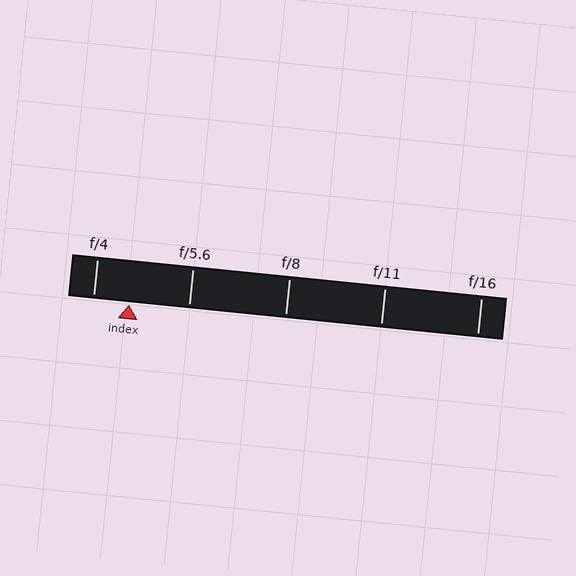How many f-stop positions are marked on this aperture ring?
There are 5 f-stop positions marked.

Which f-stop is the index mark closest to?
The index mark is closest to f/4.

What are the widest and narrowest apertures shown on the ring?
The widest aperture shown is f/4 and the narrowest is f/16.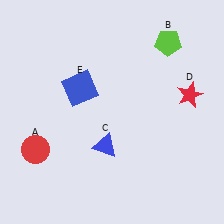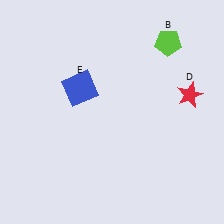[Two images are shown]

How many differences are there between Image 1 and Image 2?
There are 2 differences between the two images.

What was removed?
The blue triangle (C), the red circle (A) were removed in Image 2.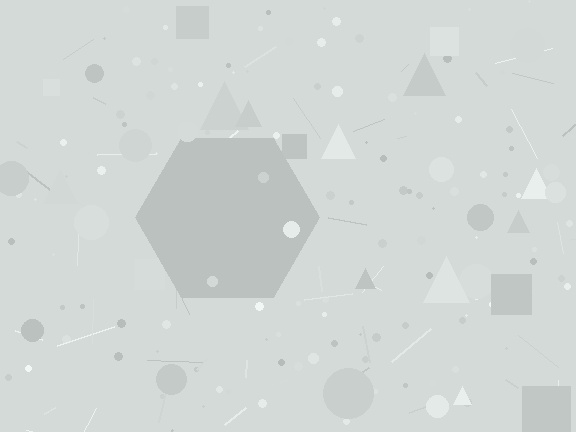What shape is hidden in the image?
A hexagon is hidden in the image.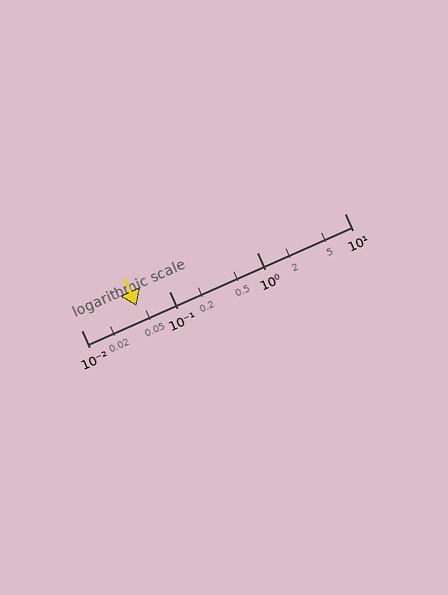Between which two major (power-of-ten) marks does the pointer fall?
The pointer is between 0.01 and 0.1.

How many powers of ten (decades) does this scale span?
The scale spans 3 decades, from 0.01 to 10.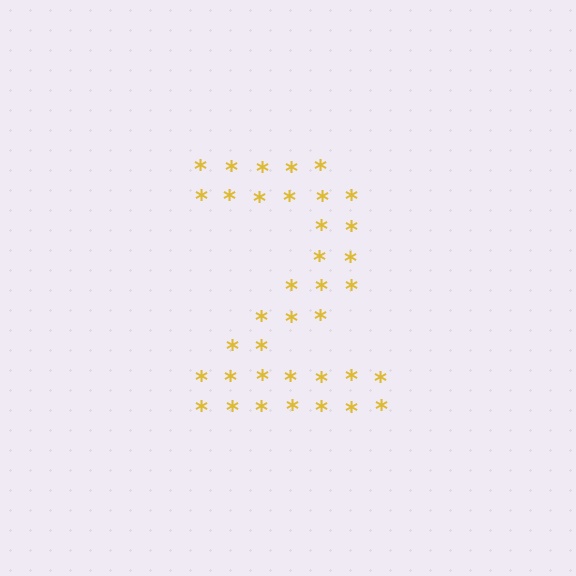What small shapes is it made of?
It is made of small asterisks.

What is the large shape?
The large shape is the digit 2.